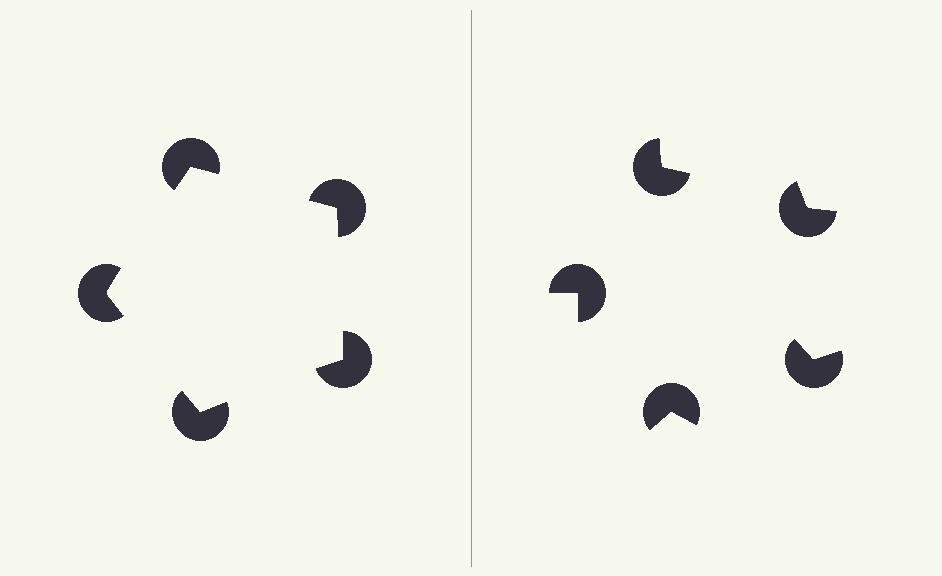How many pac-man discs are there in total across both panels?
10 — 5 on each side.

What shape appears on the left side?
An illusory pentagon.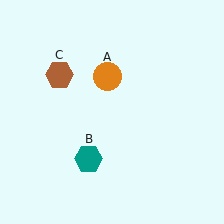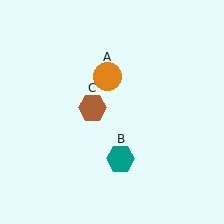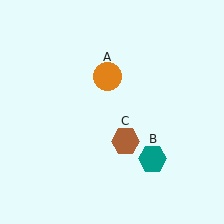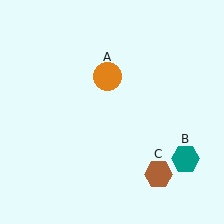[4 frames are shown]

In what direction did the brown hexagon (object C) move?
The brown hexagon (object C) moved down and to the right.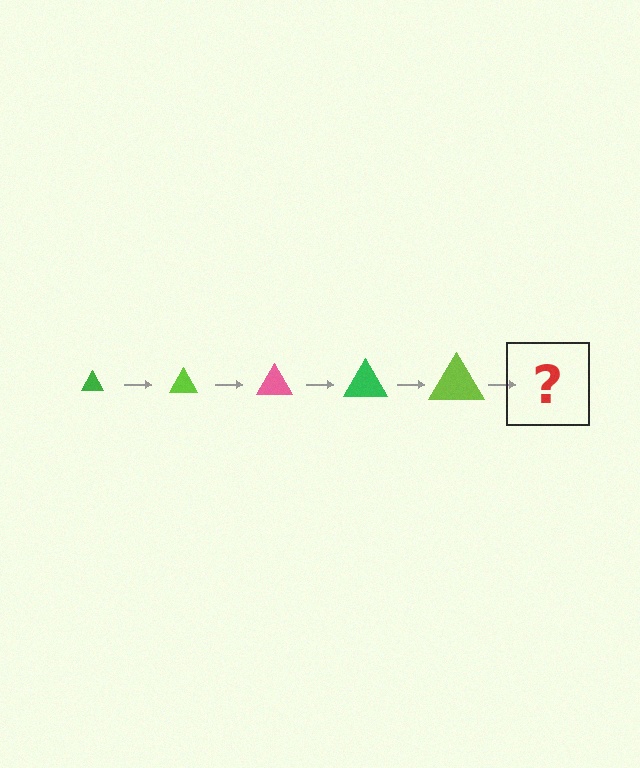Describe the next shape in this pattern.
It should be a pink triangle, larger than the previous one.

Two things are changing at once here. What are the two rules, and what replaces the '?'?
The two rules are that the triangle grows larger each step and the color cycles through green, lime, and pink. The '?' should be a pink triangle, larger than the previous one.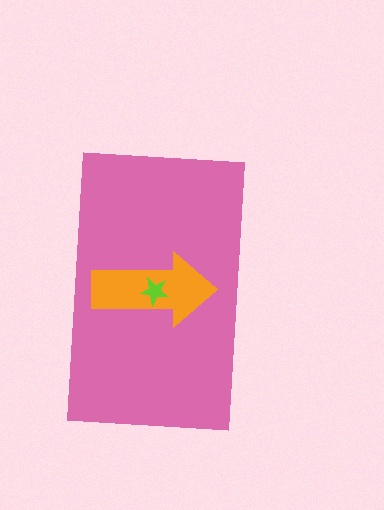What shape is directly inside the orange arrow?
The lime star.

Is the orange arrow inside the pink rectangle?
Yes.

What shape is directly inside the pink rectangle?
The orange arrow.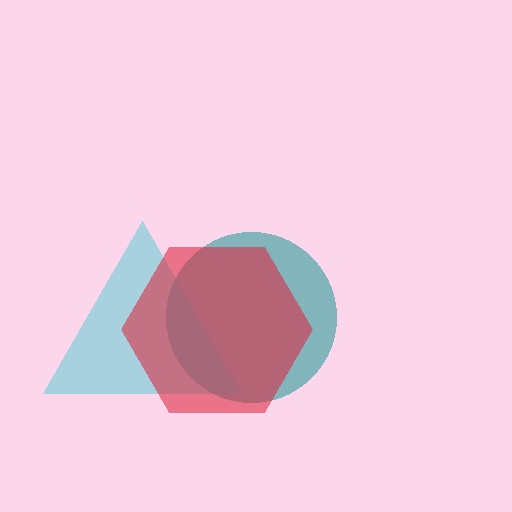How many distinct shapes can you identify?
There are 3 distinct shapes: a teal circle, a cyan triangle, a red hexagon.